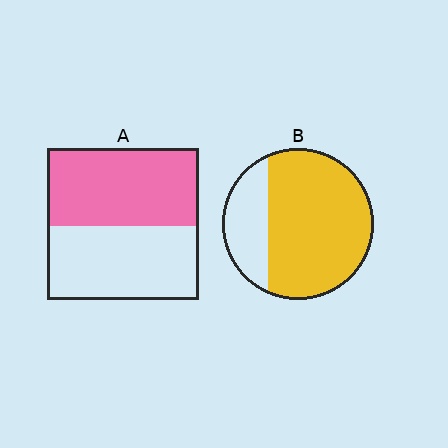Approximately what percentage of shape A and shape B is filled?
A is approximately 50% and B is approximately 75%.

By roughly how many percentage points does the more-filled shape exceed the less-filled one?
By roughly 25 percentage points (B over A).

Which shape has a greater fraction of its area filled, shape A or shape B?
Shape B.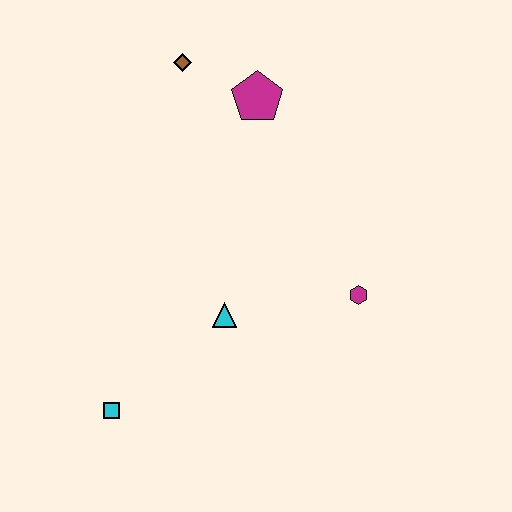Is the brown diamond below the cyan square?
No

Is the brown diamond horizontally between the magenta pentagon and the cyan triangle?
No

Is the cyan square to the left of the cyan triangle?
Yes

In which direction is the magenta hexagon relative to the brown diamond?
The magenta hexagon is below the brown diamond.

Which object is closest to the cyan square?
The cyan triangle is closest to the cyan square.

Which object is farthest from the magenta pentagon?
The cyan square is farthest from the magenta pentagon.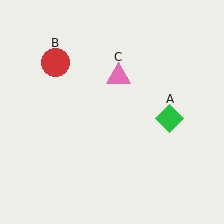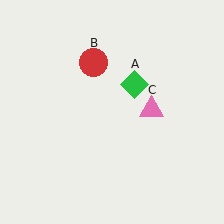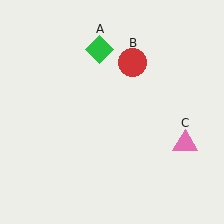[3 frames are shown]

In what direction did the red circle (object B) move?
The red circle (object B) moved right.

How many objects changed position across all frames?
3 objects changed position: green diamond (object A), red circle (object B), pink triangle (object C).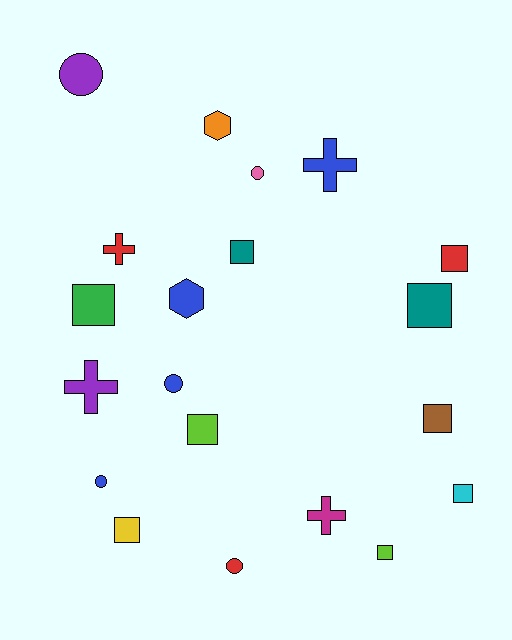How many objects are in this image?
There are 20 objects.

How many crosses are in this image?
There are 4 crosses.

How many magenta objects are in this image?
There is 1 magenta object.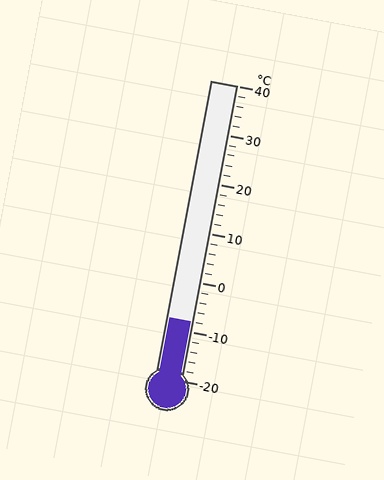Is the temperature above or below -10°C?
The temperature is above -10°C.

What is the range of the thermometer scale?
The thermometer scale ranges from -20°C to 40°C.